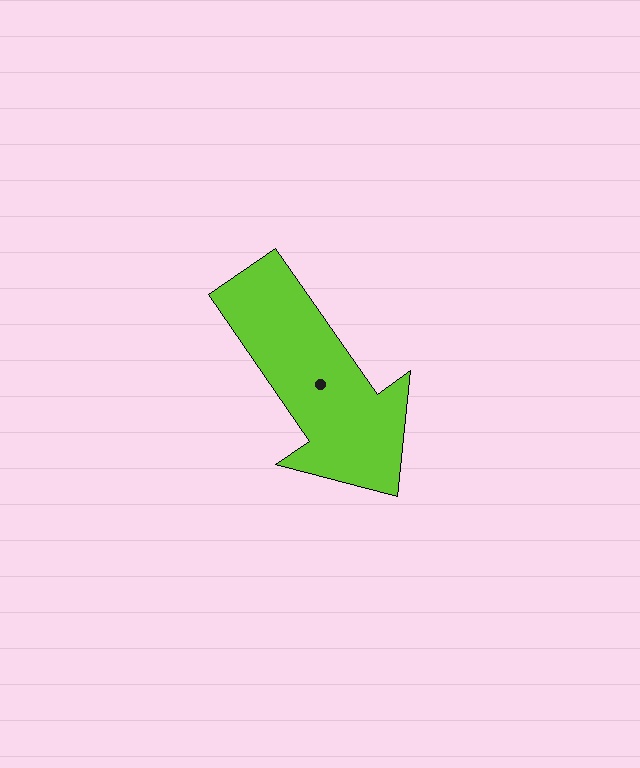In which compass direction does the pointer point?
Southeast.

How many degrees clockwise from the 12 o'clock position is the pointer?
Approximately 145 degrees.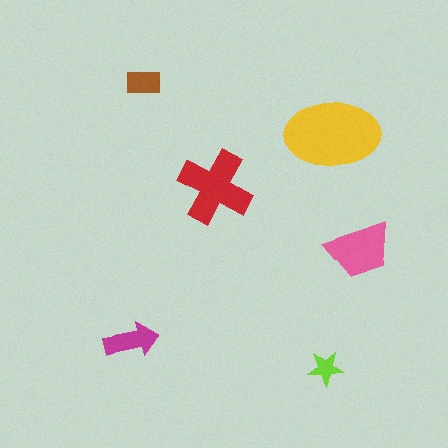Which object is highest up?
The brown rectangle is topmost.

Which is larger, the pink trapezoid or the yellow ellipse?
The yellow ellipse.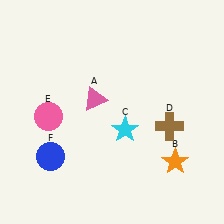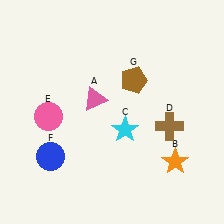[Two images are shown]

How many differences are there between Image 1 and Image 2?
There is 1 difference between the two images.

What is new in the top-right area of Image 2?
A brown pentagon (G) was added in the top-right area of Image 2.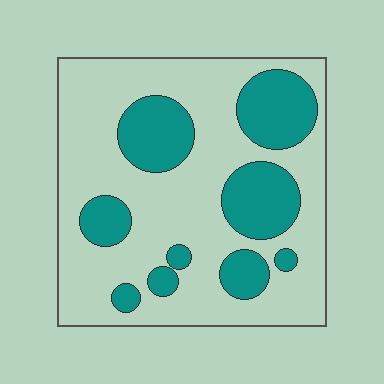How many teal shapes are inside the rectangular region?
9.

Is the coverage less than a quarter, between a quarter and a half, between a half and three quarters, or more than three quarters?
Between a quarter and a half.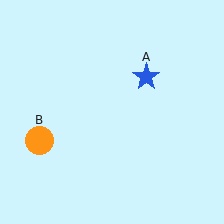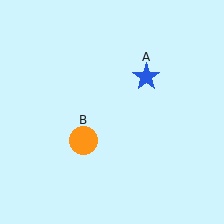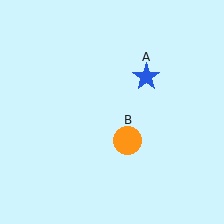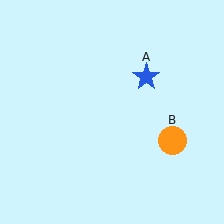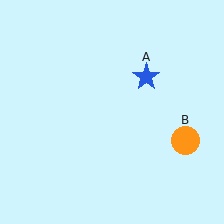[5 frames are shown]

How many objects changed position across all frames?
1 object changed position: orange circle (object B).